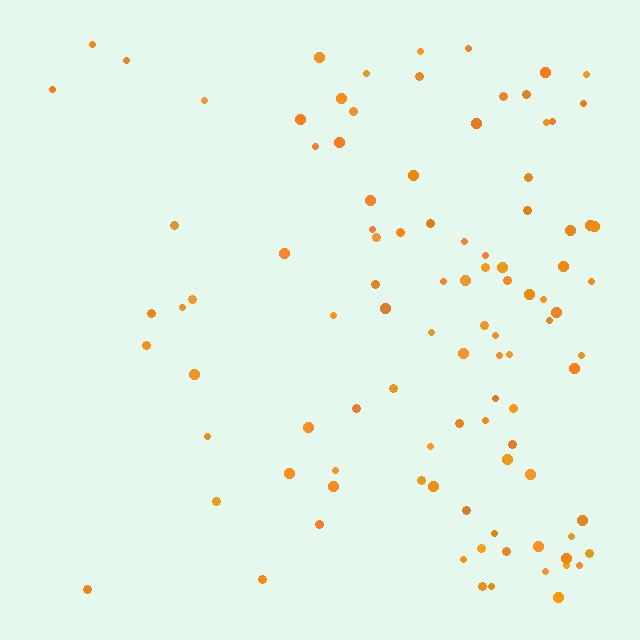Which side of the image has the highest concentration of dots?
The right.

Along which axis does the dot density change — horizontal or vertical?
Horizontal.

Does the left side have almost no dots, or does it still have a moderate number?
Still a moderate number, just noticeably fewer than the right.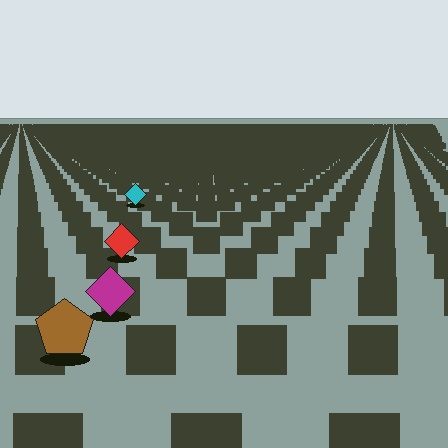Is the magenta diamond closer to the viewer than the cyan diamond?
Yes. The magenta diamond is closer — you can tell from the texture gradient: the ground texture is coarser near it.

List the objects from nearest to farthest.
From nearest to farthest: the brown pentagon, the magenta diamond, the red diamond, the cyan diamond.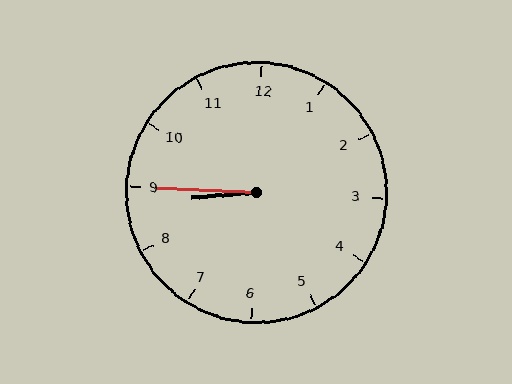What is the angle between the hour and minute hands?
Approximately 8 degrees.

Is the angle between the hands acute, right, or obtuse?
It is acute.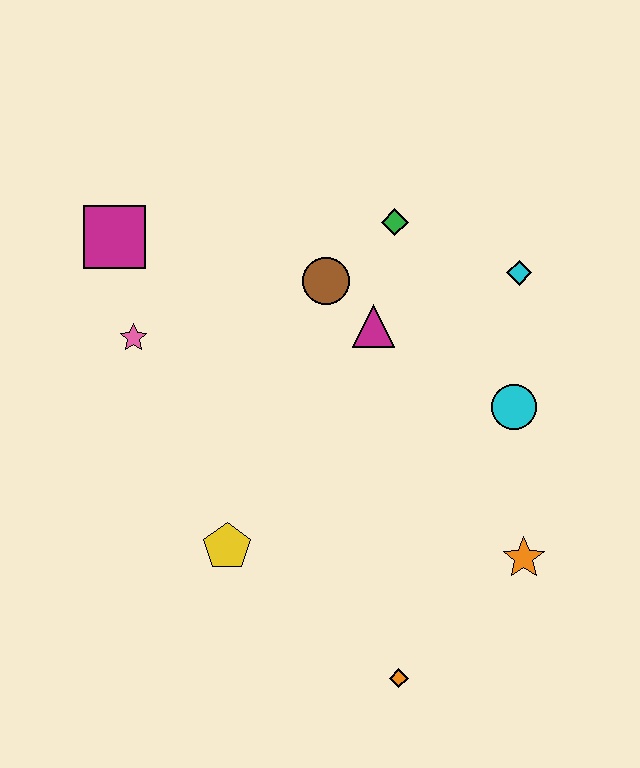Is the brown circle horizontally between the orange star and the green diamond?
No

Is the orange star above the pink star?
No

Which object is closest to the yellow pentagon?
The orange diamond is closest to the yellow pentagon.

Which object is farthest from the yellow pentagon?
The cyan diamond is farthest from the yellow pentagon.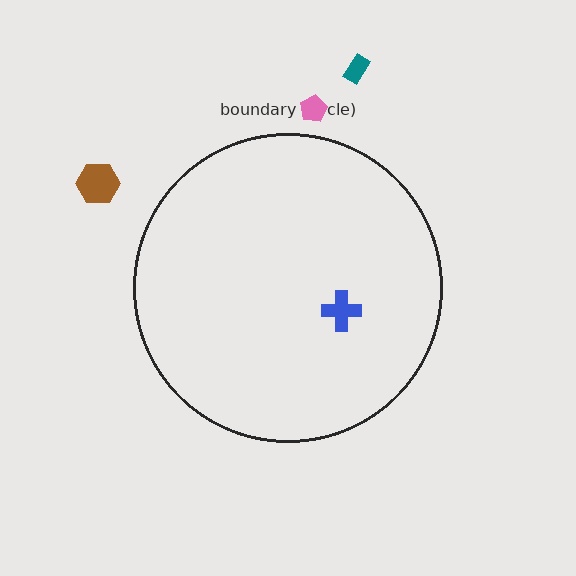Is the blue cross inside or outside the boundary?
Inside.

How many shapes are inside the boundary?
1 inside, 3 outside.